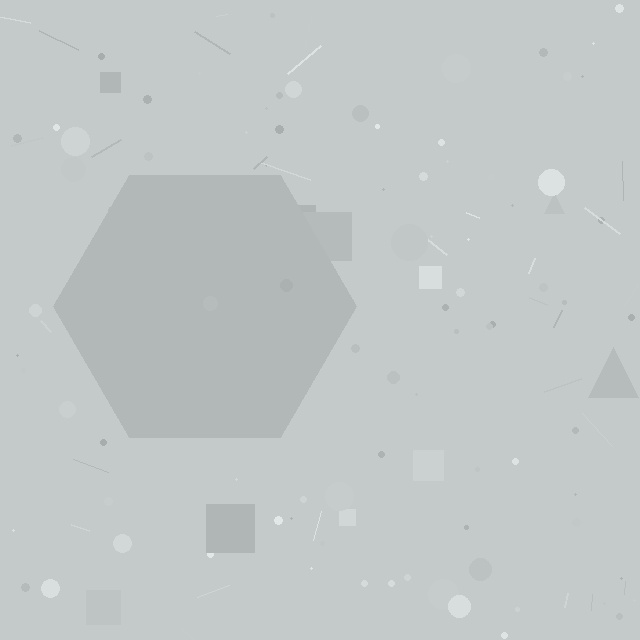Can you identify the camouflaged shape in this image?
The camouflaged shape is a hexagon.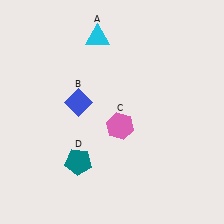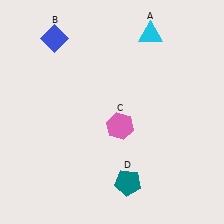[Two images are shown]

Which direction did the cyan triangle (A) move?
The cyan triangle (A) moved right.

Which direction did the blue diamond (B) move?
The blue diamond (B) moved up.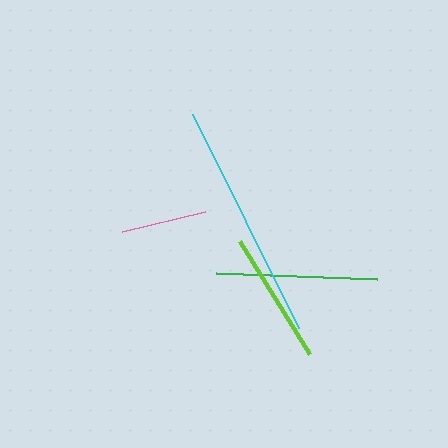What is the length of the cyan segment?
The cyan segment is approximately 239 pixels long.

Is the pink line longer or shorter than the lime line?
The lime line is longer than the pink line.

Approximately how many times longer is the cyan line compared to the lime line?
The cyan line is approximately 1.8 times the length of the lime line.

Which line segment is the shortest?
The pink line is the shortest at approximately 86 pixels.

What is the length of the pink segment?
The pink segment is approximately 86 pixels long.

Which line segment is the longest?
The cyan line is the longest at approximately 239 pixels.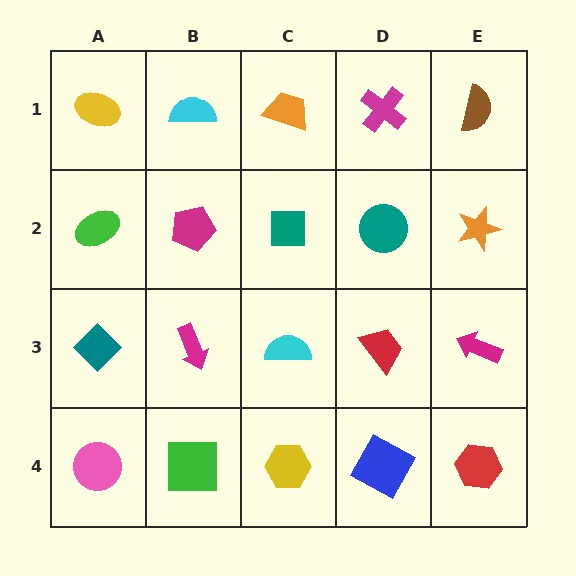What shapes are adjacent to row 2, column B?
A cyan semicircle (row 1, column B), a magenta arrow (row 3, column B), a green ellipse (row 2, column A), a teal square (row 2, column C).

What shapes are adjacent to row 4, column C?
A cyan semicircle (row 3, column C), a green square (row 4, column B), a blue square (row 4, column D).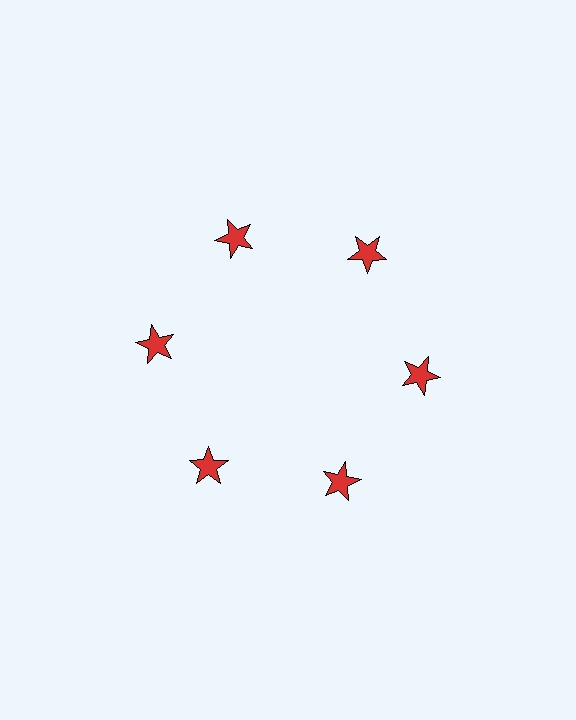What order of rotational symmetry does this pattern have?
This pattern has 6-fold rotational symmetry.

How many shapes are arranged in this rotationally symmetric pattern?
There are 6 shapes, arranged in 6 groups of 1.